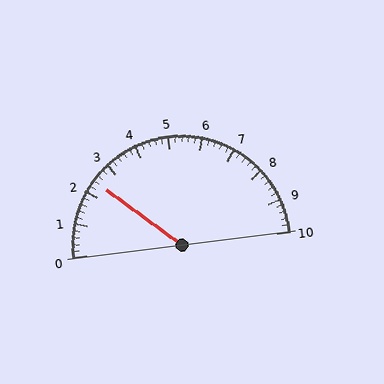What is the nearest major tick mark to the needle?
The nearest major tick mark is 2.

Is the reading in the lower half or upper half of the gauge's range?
The reading is in the lower half of the range (0 to 10).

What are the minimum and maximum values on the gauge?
The gauge ranges from 0 to 10.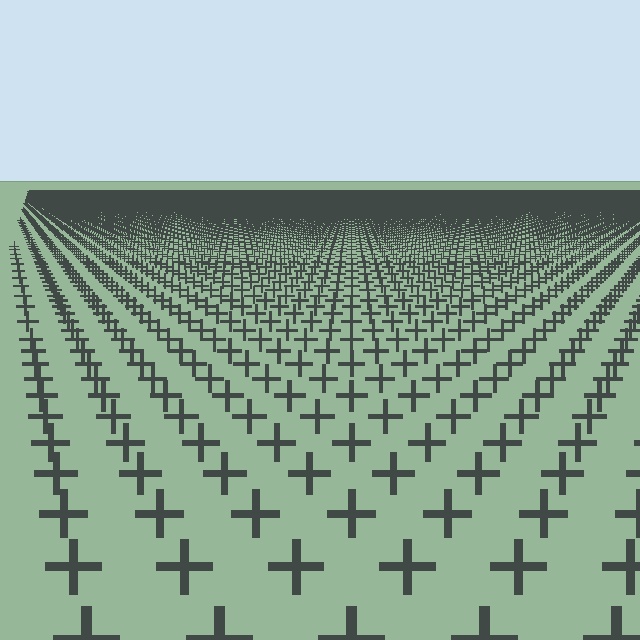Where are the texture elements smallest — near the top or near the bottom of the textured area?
Near the top.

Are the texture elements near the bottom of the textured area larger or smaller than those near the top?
Larger. Near the bottom, elements are closer to the viewer and appear at a bigger on-screen size.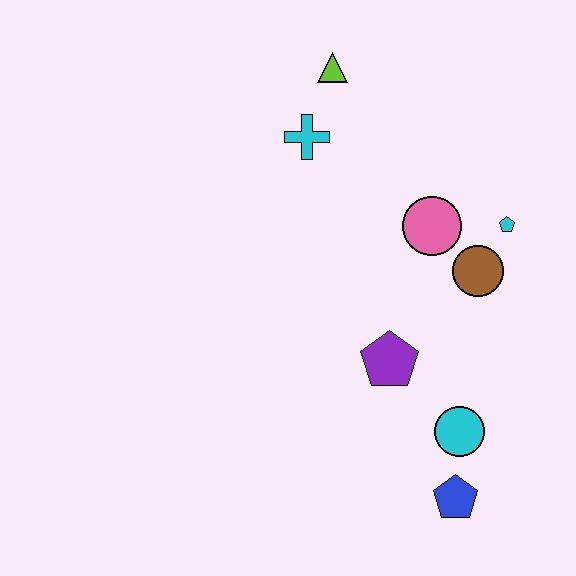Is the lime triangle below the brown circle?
No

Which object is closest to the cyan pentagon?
The brown circle is closest to the cyan pentagon.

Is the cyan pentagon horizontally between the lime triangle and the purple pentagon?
No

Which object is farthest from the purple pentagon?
The lime triangle is farthest from the purple pentagon.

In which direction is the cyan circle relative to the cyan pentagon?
The cyan circle is below the cyan pentagon.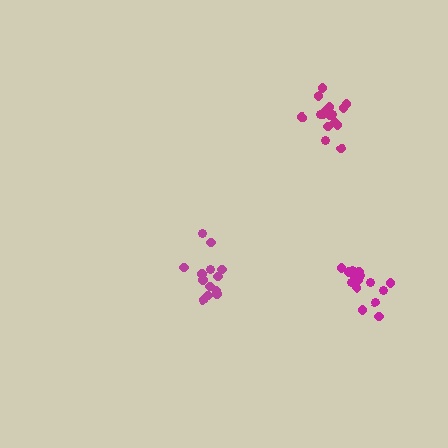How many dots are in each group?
Group 1: 13 dots, Group 2: 18 dots, Group 3: 16 dots (47 total).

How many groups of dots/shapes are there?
There are 3 groups.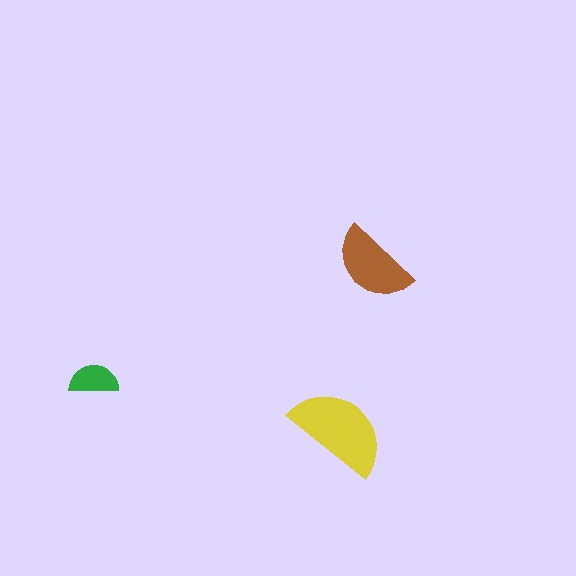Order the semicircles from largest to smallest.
the yellow one, the brown one, the green one.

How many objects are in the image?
There are 3 objects in the image.